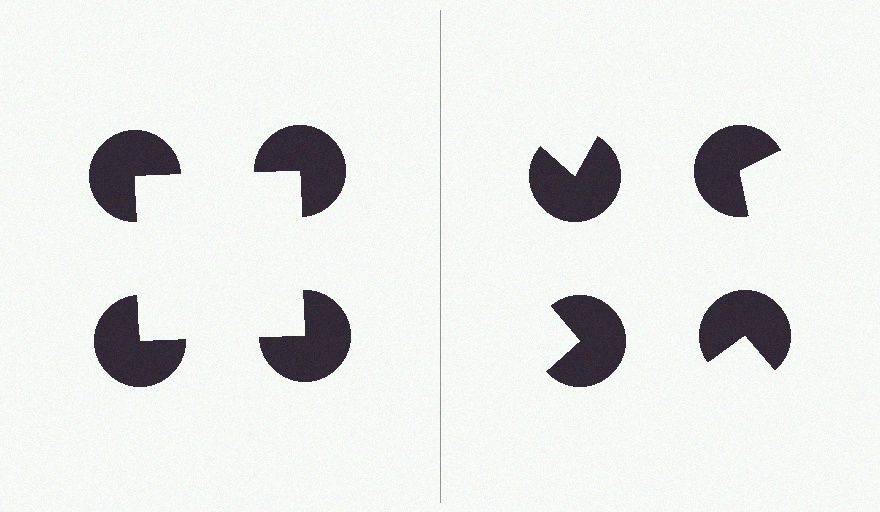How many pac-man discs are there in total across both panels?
8 — 4 on each side.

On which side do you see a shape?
An illusory square appears on the left side. On the right side the wedge cuts are rotated, so no coherent shape forms.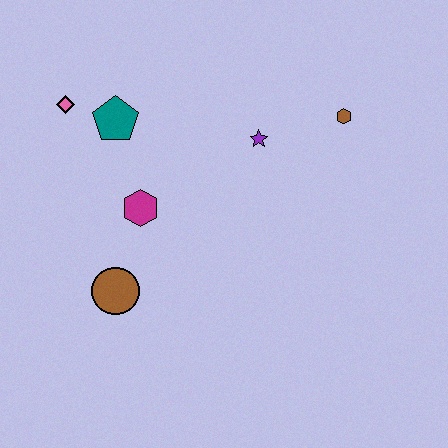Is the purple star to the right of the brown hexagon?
No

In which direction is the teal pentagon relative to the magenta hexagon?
The teal pentagon is above the magenta hexagon.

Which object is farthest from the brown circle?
The brown hexagon is farthest from the brown circle.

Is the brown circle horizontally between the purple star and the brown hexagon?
No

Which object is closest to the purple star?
The brown hexagon is closest to the purple star.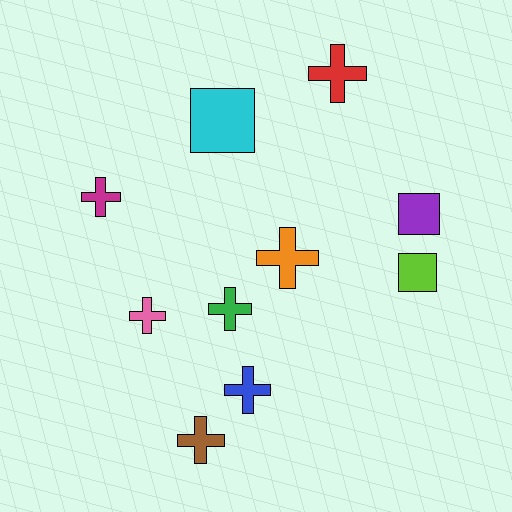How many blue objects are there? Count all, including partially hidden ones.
There is 1 blue object.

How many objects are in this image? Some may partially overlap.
There are 10 objects.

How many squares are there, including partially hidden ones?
There are 3 squares.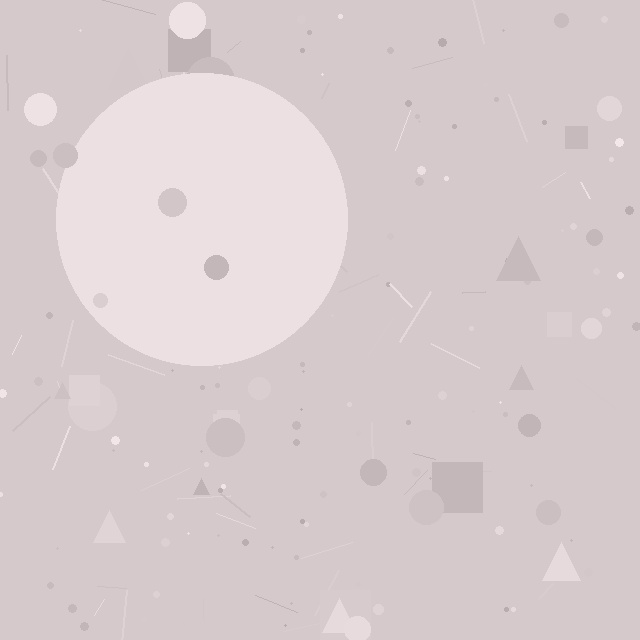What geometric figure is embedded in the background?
A circle is embedded in the background.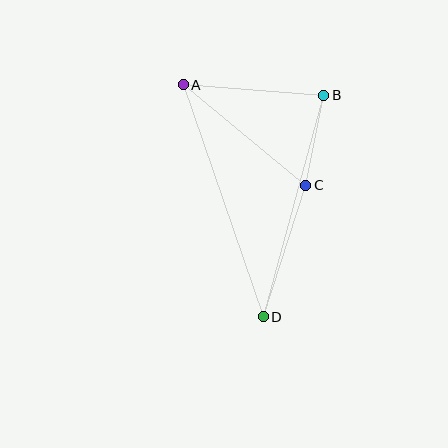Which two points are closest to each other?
Points B and C are closest to each other.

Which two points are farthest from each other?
Points A and D are farthest from each other.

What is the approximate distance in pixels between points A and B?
The distance between A and B is approximately 141 pixels.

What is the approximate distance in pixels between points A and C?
The distance between A and C is approximately 158 pixels.